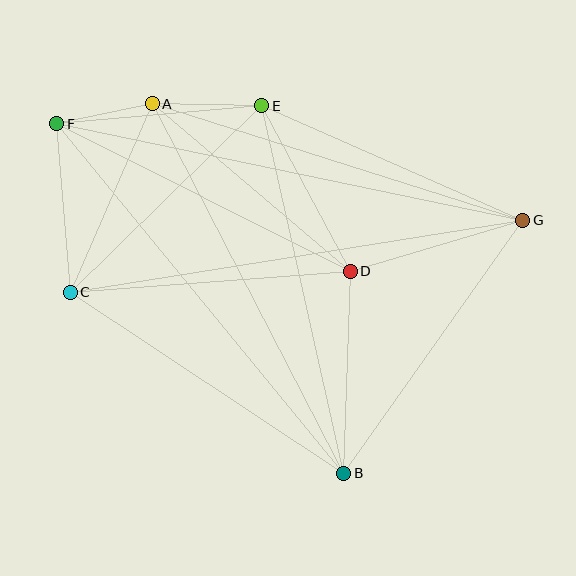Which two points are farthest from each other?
Points F and G are farthest from each other.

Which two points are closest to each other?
Points A and F are closest to each other.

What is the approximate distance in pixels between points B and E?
The distance between B and E is approximately 376 pixels.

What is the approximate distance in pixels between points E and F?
The distance between E and F is approximately 206 pixels.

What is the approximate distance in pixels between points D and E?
The distance between D and E is approximately 187 pixels.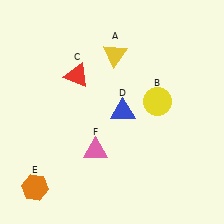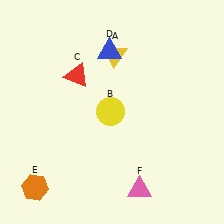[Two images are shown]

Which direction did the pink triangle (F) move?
The pink triangle (F) moved right.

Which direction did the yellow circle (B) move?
The yellow circle (B) moved left.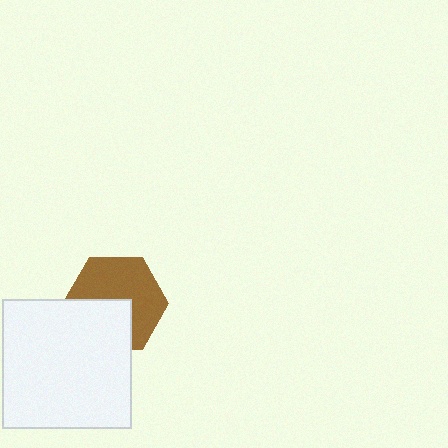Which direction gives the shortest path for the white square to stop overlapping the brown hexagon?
Moving down gives the shortest separation.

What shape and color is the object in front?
The object in front is a white square.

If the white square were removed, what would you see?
You would see the complete brown hexagon.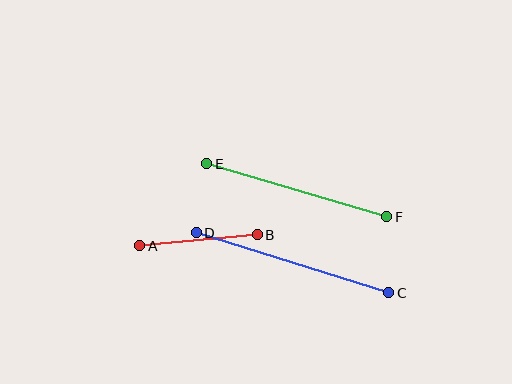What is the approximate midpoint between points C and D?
The midpoint is at approximately (292, 263) pixels.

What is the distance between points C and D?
The distance is approximately 202 pixels.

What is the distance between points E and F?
The distance is approximately 188 pixels.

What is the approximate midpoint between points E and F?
The midpoint is at approximately (297, 190) pixels.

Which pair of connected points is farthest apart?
Points C and D are farthest apart.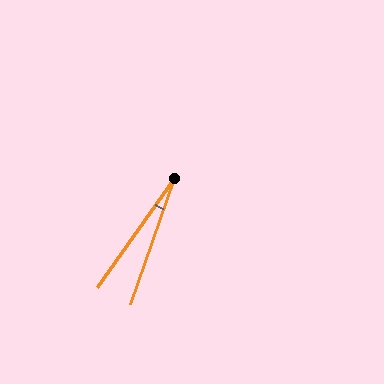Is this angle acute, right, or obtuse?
It is acute.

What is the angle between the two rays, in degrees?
Approximately 16 degrees.